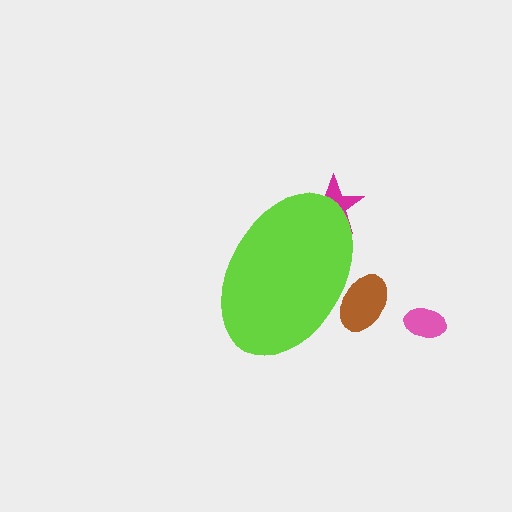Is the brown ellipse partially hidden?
Yes, the brown ellipse is partially hidden behind the lime ellipse.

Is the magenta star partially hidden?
Yes, the magenta star is partially hidden behind the lime ellipse.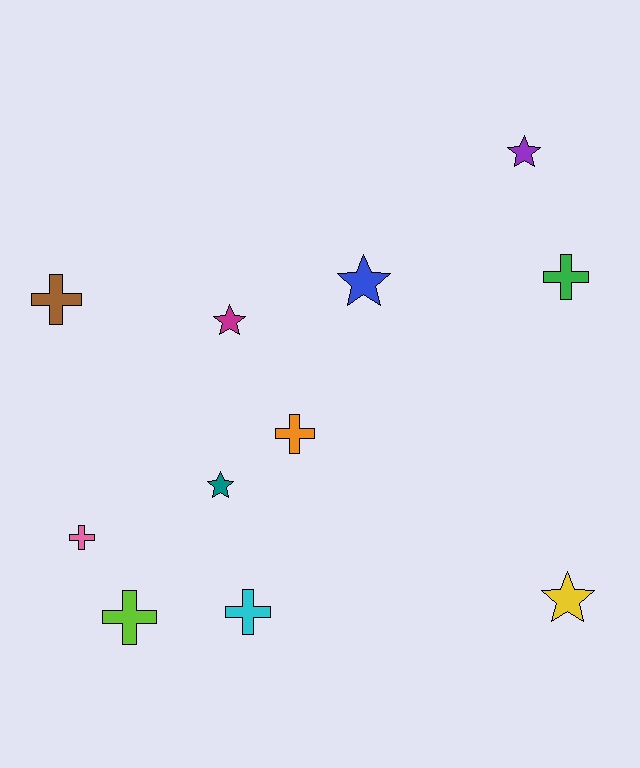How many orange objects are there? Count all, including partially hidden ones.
There is 1 orange object.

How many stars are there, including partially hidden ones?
There are 5 stars.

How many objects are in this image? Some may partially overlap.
There are 11 objects.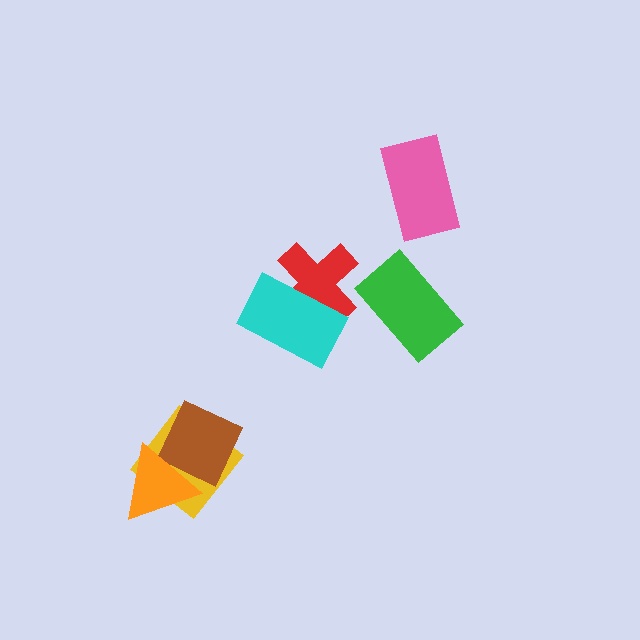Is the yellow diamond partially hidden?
Yes, it is partially covered by another shape.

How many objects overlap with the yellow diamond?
2 objects overlap with the yellow diamond.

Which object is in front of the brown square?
The orange triangle is in front of the brown square.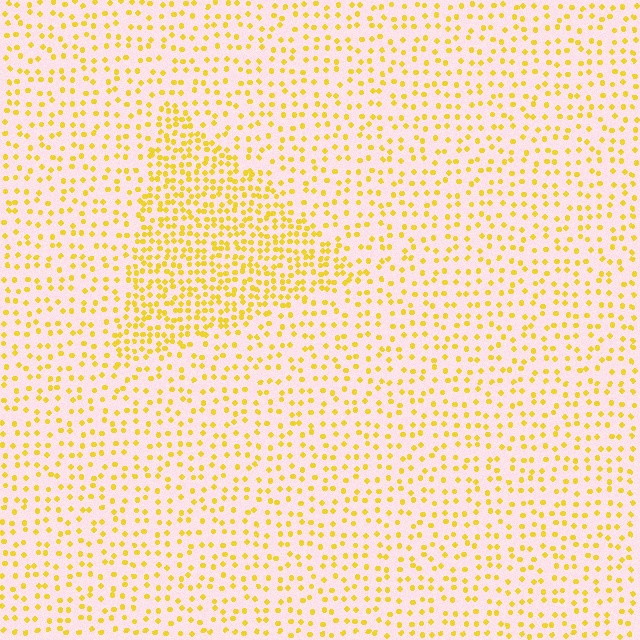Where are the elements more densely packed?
The elements are more densely packed inside the triangle boundary.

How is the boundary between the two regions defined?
The boundary is defined by a change in element density (approximately 2.0x ratio). All elements are the same color, size, and shape.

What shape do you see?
I see a triangle.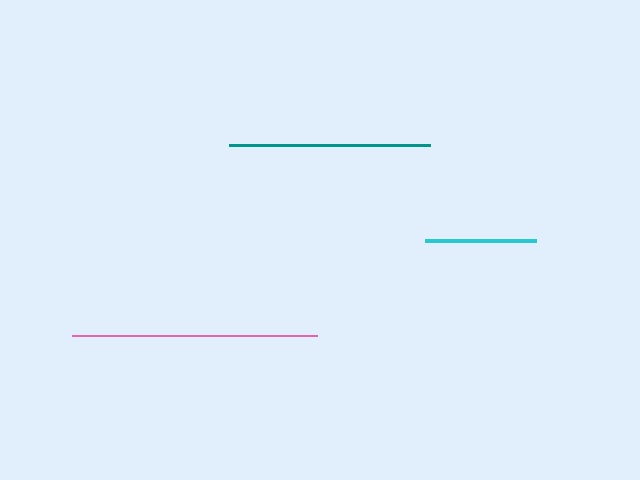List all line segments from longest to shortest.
From longest to shortest: pink, teal, cyan.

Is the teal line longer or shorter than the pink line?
The pink line is longer than the teal line.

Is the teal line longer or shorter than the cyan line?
The teal line is longer than the cyan line.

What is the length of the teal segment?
The teal segment is approximately 201 pixels long.